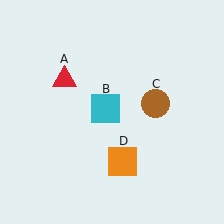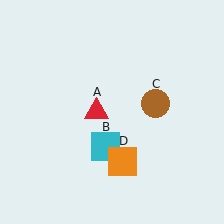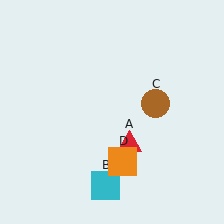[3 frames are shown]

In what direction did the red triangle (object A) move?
The red triangle (object A) moved down and to the right.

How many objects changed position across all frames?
2 objects changed position: red triangle (object A), cyan square (object B).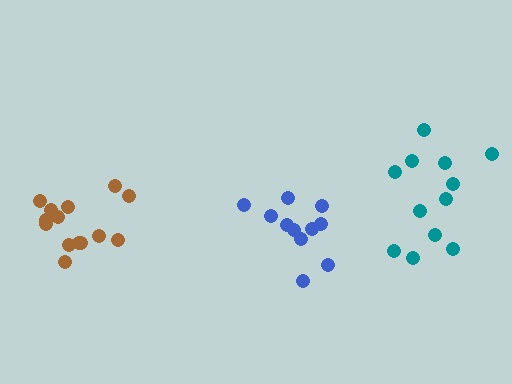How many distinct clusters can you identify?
There are 3 distinct clusters.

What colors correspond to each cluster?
The clusters are colored: teal, brown, blue.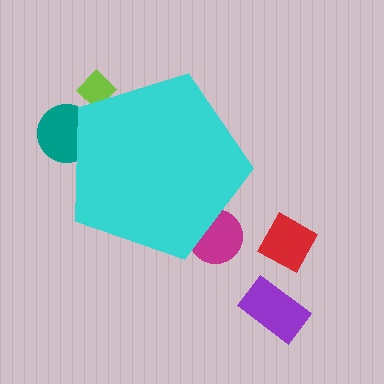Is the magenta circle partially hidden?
Yes, the magenta circle is partially hidden behind the cyan pentagon.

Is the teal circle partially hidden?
Yes, the teal circle is partially hidden behind the cyan pentagon.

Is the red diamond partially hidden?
No, the red diamond is fully visible.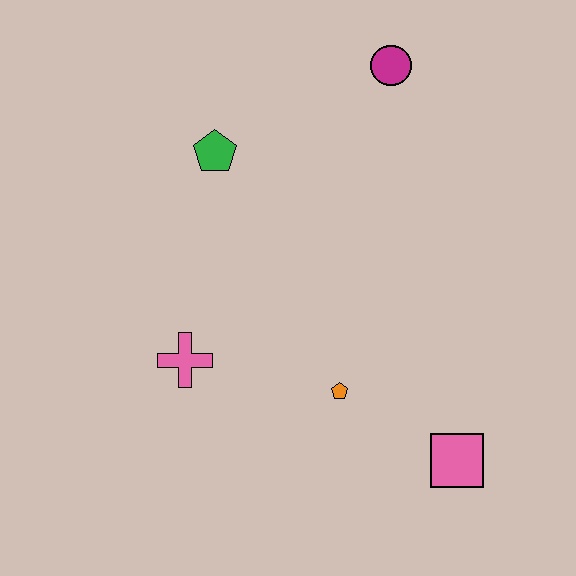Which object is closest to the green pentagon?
The magenta circle is closest to the green pentagon.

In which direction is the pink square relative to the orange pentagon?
The pink square is to the right of the orange pentagon.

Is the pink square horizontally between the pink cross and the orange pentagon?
No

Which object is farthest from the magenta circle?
The pink square is farthest from the magenta circle.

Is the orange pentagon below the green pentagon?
Yes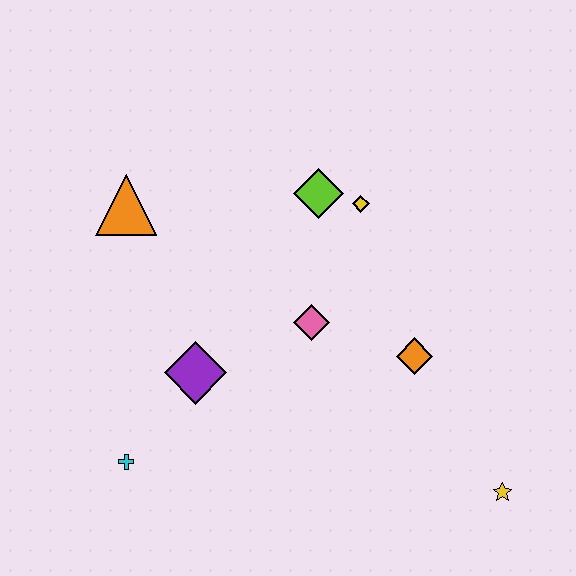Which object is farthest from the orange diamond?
The orange triangle is farthest from the orange diamond.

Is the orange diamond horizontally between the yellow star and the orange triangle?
Yes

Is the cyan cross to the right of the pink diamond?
No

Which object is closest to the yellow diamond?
The lime diamond is closest to the yellow diamond.